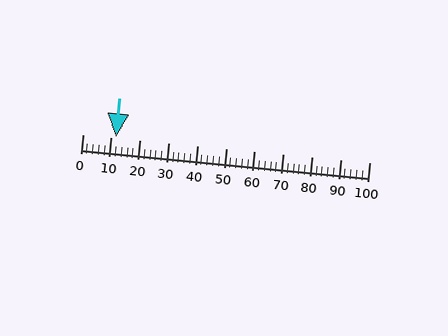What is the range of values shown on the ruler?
The ruler shows values from 0 to 100.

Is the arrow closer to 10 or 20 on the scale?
The arrow is closer to 10.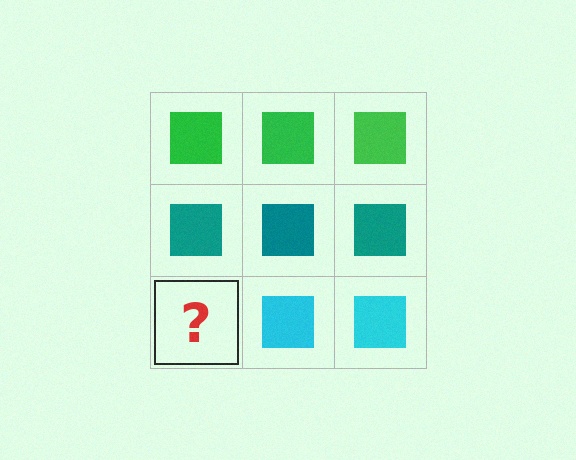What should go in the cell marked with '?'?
The missing cell should contain a cyan square.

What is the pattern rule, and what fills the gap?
The rule is that each row has a consistent color. The gap should be filled with a cyan square.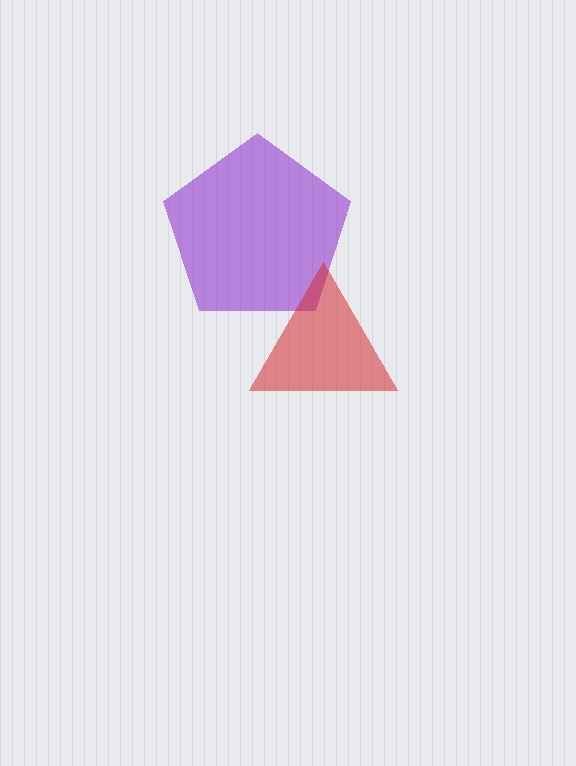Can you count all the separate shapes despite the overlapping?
Yes, there are 2 separate shapes.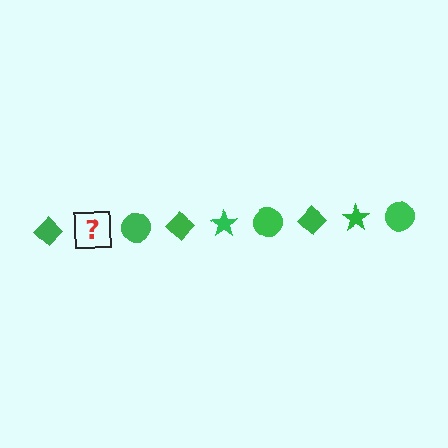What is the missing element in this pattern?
The missing element is a green star.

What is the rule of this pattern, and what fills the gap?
The rule is that the pattern cycles through diamond, star, circle shapes in green. The gap should be filled with a green star.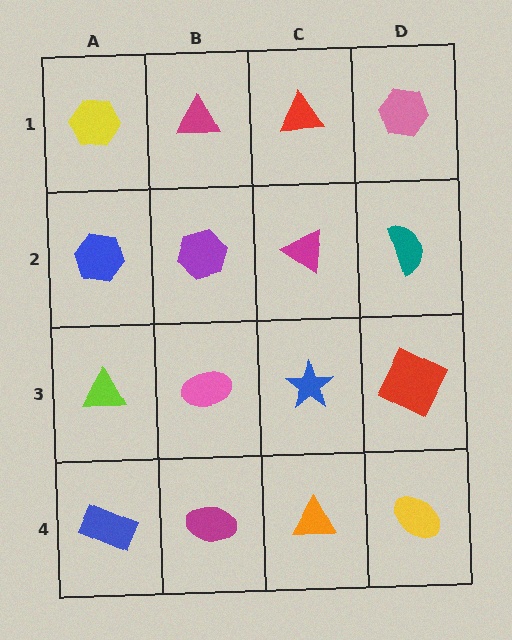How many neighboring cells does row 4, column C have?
3.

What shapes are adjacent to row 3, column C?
A magenta triangle (row 2, column C), an orange triangle (row 4, column C), a pink ellipse (row 3, column B), a red square (row 3, column D).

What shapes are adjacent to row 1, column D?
A teal semicircle (row 2, column D), a red triangle (row 1, column C).